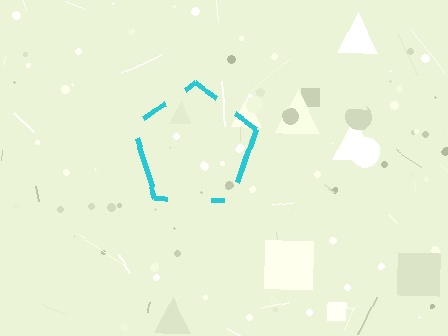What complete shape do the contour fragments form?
The contour fragments form a pentagon.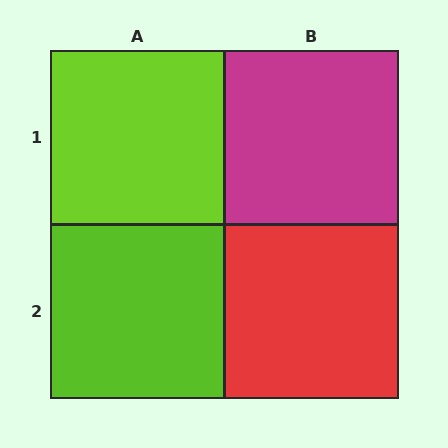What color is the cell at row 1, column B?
Magenta.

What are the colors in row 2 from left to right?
Lime, red.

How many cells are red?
1 cell is red.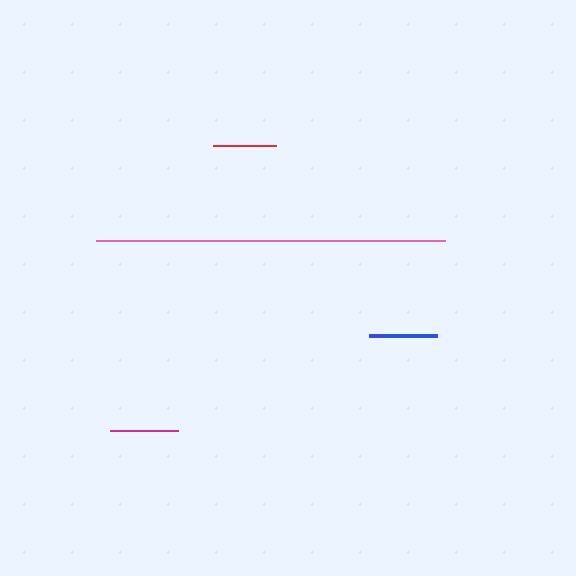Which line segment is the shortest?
The red line is the shortest at approximately 63 pixels.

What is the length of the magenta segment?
The magenta segment is approximately 68 pixels long.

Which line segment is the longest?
The pink line is the longest at approximately 349 pixels.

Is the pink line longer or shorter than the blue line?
The pink line is longer than the blue line.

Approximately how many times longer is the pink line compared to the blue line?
The pink line is approximately 5.1 times the length of the blue line.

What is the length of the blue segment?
The blue segment is approximately 68 pixels long.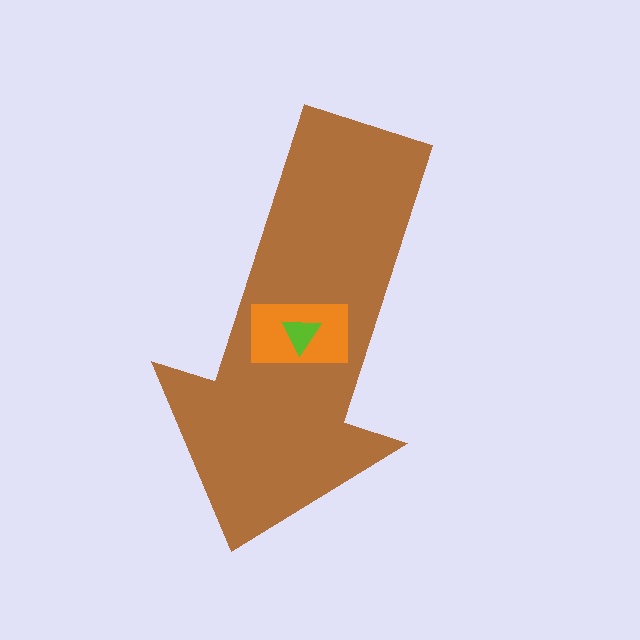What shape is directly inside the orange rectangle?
The lime triangle.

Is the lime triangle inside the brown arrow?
Yes.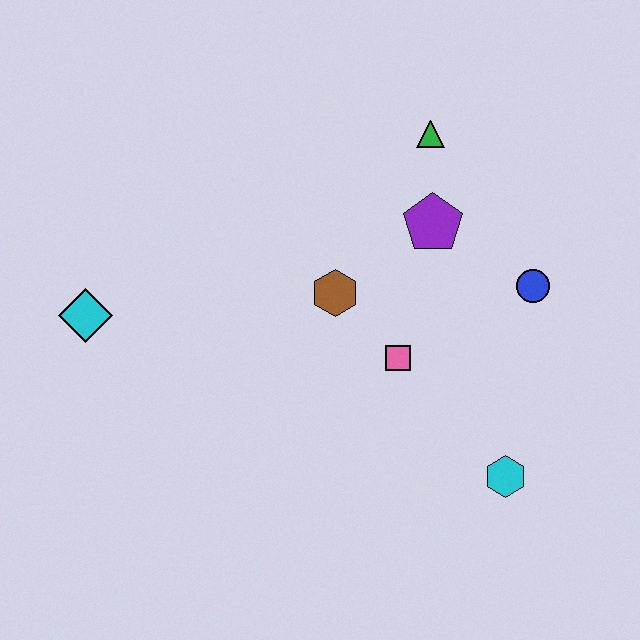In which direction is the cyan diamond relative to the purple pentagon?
The cyan diamond is to the left of the purple pentagon.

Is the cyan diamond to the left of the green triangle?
Yes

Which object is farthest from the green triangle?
The cyan diamond is farthest from the green triangle.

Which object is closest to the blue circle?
The purple pentagon is closest to the blue circle.